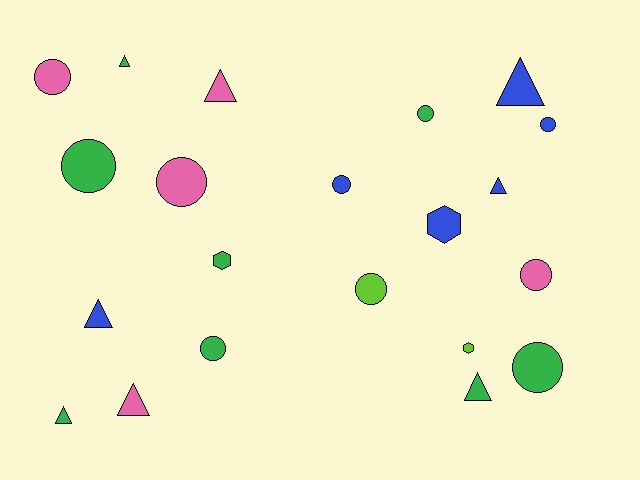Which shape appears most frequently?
Circle, with 10 objects.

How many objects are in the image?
There are 21 objects.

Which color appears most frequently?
Green, with 8 objects.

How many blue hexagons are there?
There is 1 blue hexagon.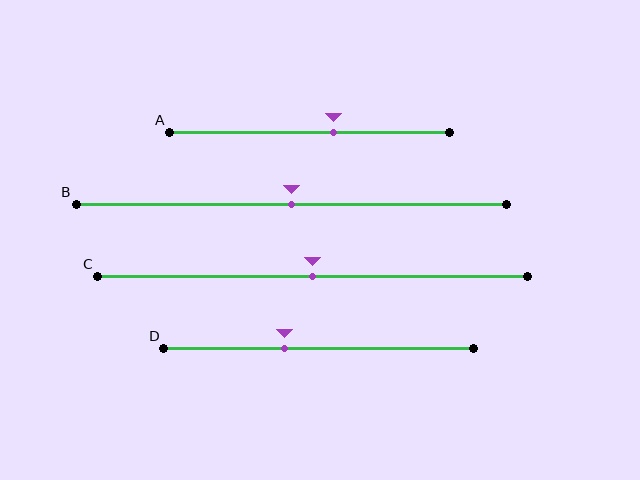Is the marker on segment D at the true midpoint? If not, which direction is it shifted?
No, the marker on segment D is shifted to the left by about 11% of the segment length.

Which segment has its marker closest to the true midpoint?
Segment B has its marker closest to the true midpoint.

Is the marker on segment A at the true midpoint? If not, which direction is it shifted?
No, the marker on segment A is shifted to the right by about 9% of the segment length.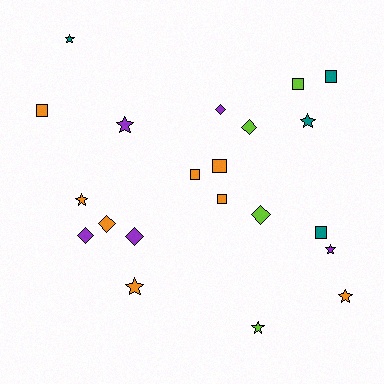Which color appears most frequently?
Orange, with 8 objects.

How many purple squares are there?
There are no purple squares.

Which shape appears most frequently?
Star, with 8 objects.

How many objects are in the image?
There are 21 objects.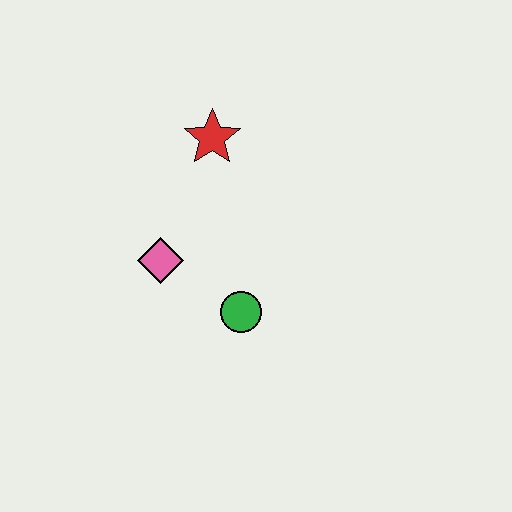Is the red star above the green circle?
Yes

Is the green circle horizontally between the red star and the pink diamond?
No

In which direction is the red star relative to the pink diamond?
The red star is above the pink diamond.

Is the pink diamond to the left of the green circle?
Yes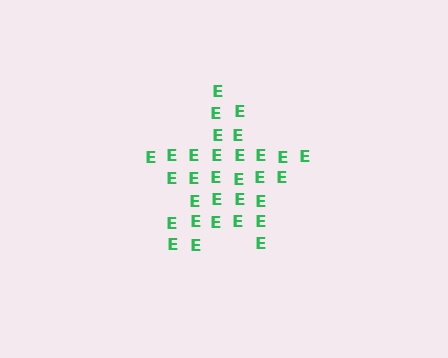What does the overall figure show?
The overall figure shows a star.